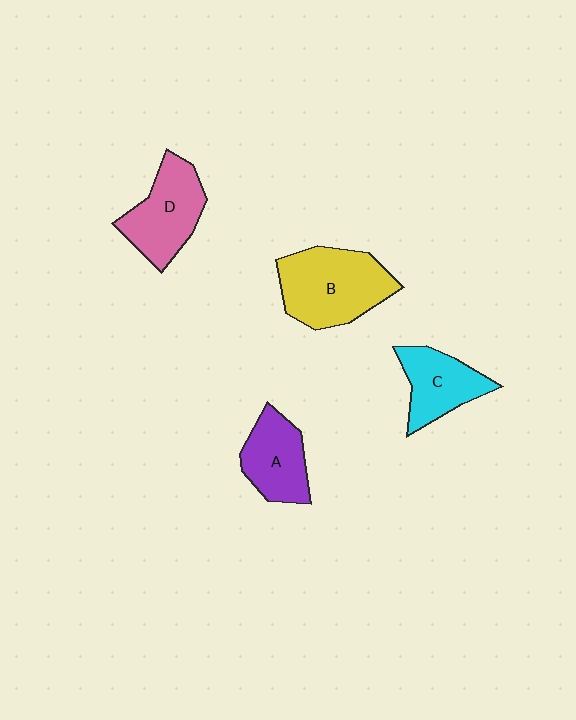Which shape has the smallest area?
Shape C (cyan).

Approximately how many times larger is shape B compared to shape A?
Approximately 1.5 times.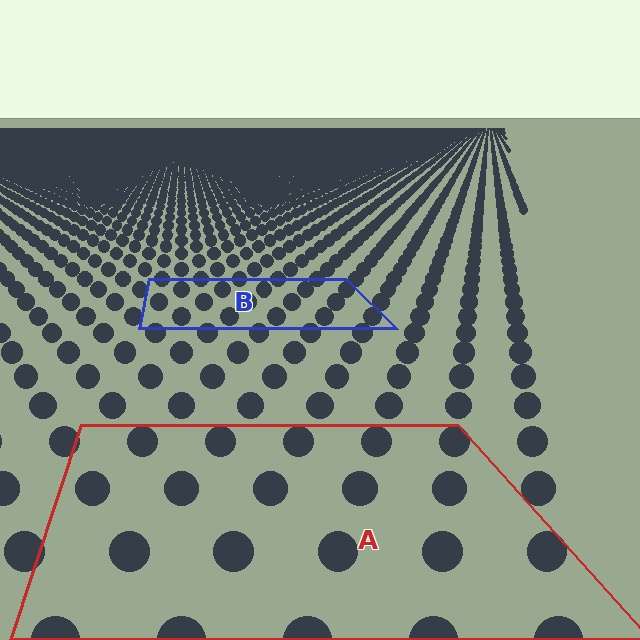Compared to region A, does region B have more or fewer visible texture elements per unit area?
Region B has more texture elements per unit area — they are packed more densely because it is farther away.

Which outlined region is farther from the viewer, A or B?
Region B is farther from the viewer — the texture elements inside it appear smaller and more densely packed.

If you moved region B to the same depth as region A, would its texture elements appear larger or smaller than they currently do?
They would appear larger. At a closer depth, the same texture elements are projected at a bigger on-screen size.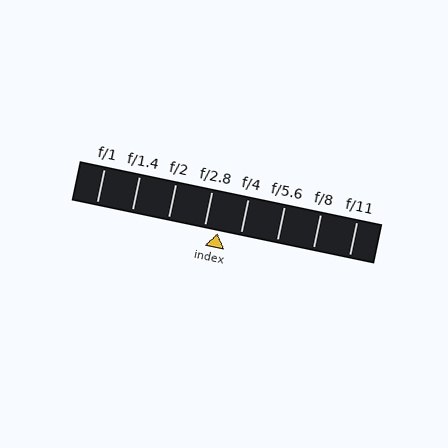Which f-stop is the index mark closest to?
The index mark is closest to f/2.8.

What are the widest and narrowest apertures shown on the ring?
The widest aperture shown is f/1 and the narrowest is f/11.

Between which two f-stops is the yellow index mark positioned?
The index mark is between f/2.8 and f/4.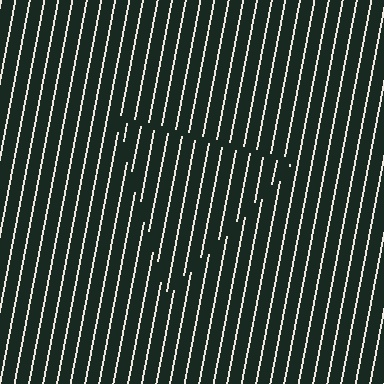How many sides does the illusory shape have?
3 sides — the line-ends trace a triangle.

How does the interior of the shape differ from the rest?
The interior of the shape contains the same grating, shifted by half a period — the contour is defined by the phase discontinuity where line-ends from the inner and outer gratings abut.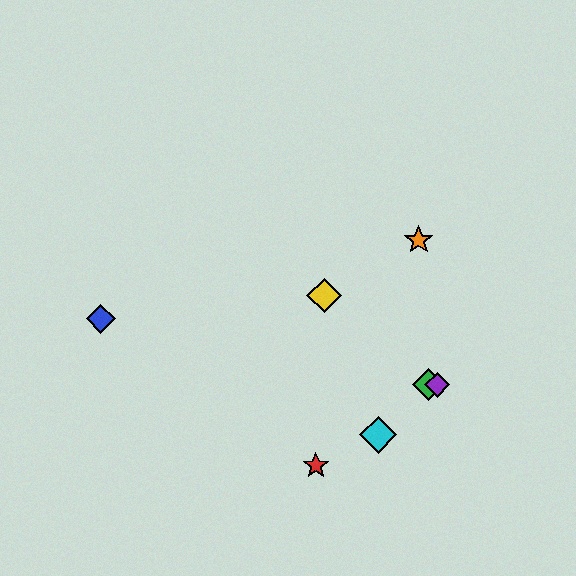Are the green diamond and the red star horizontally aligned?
No, the green diamond is at y≈385 and the red star is at y≈465.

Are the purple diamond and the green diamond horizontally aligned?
Yes, both are at y≈385.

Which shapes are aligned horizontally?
The green diamond, the purple diamond are aligned horizontally.